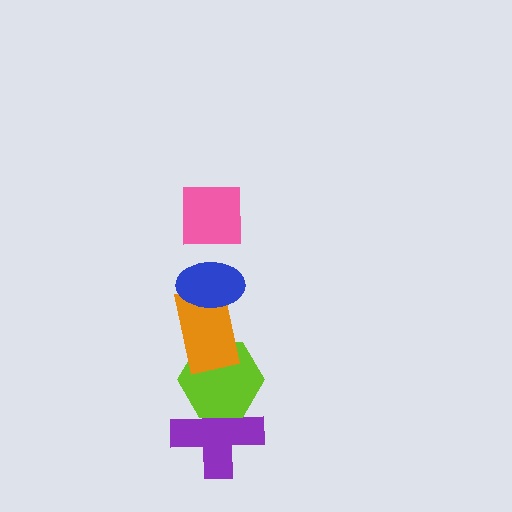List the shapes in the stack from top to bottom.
From top to bottom: the pink square, the blue ellipse, the orange rectangle, the lime hexagon, the purple cross.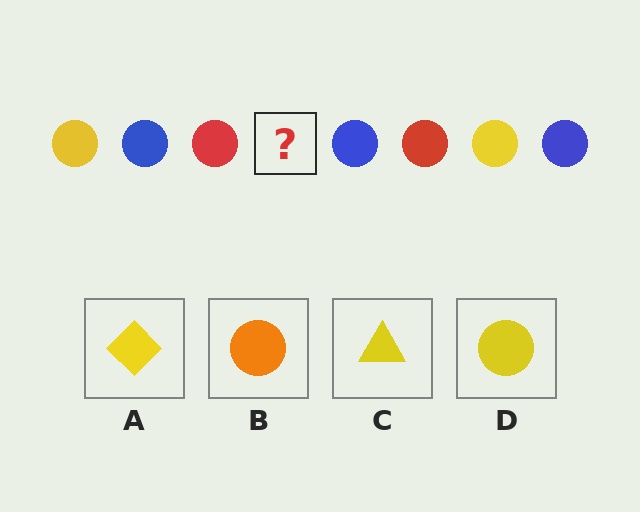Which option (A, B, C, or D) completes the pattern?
D.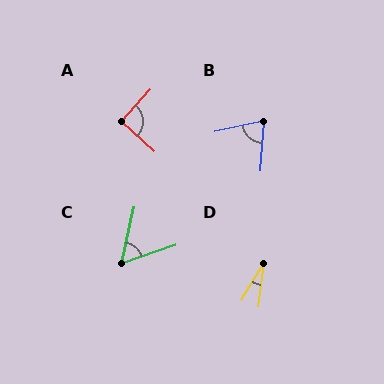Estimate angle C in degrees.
Approximately 59 degrees.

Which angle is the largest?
A, at approximately 90 degrees.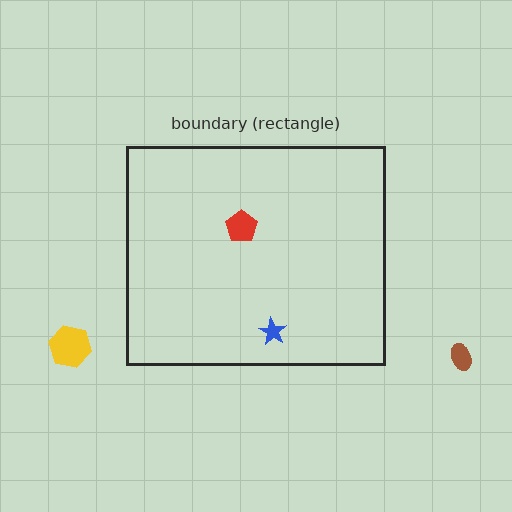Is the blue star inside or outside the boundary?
Inside.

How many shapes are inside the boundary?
2 inside, 2 outside.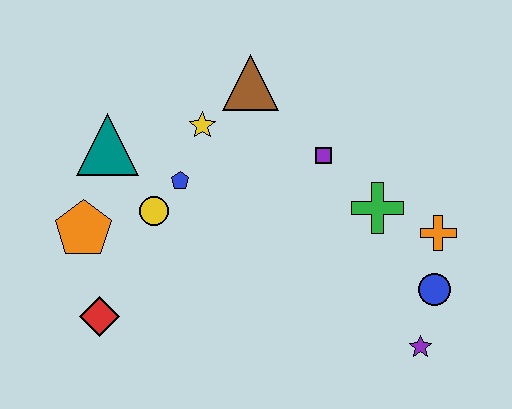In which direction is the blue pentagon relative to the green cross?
The blue pentagon is to the left of the green cross.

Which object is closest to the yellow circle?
The blue pentagon is closest to the yellow circle.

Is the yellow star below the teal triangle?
No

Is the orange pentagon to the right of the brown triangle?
No